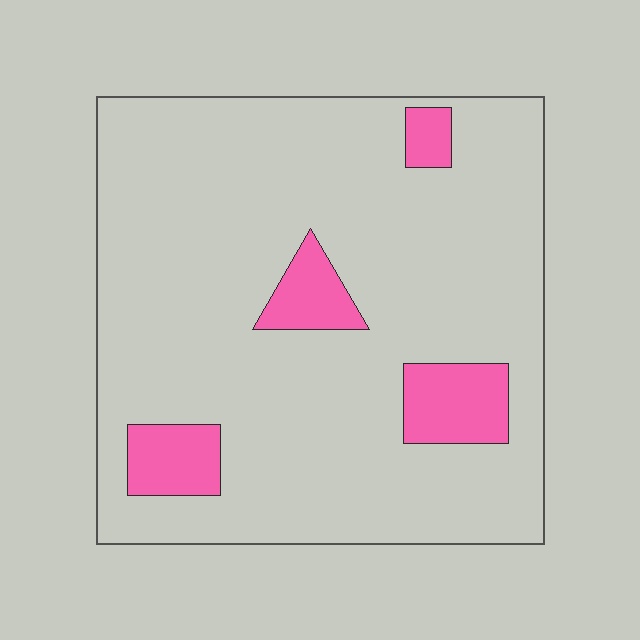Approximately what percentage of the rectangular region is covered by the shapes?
Approximately 10%.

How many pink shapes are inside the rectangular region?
4.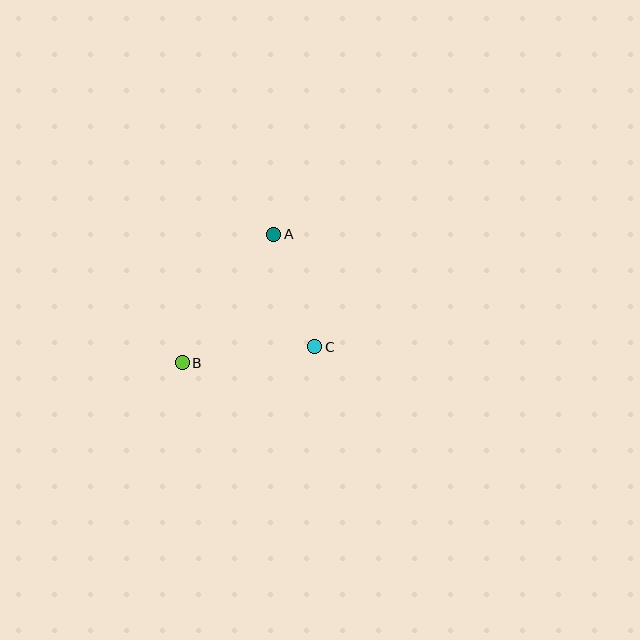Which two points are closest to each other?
Points A and C are closest to each other.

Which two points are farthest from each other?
Points A and B are farthest from each other.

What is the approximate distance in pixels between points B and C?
The distance between B and C is approximately 133 pixels.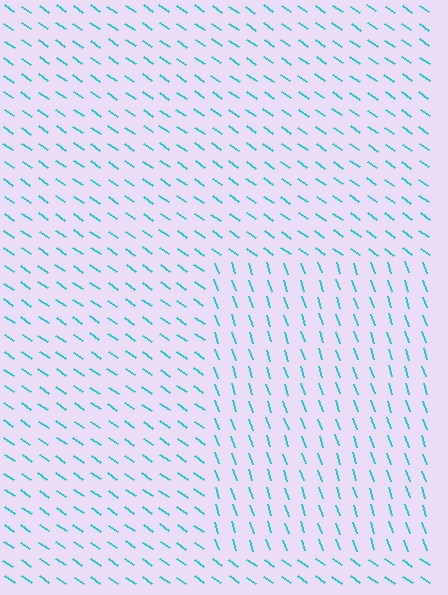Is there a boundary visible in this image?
Yes, there is a texture boundary formed by a change in line orientation.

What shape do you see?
I see a rectangle.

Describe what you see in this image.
The image is filled with small cyan line segments. A rectangle region in the image has lines oriented differently from the surrounding lines, creating a visible texture boundary.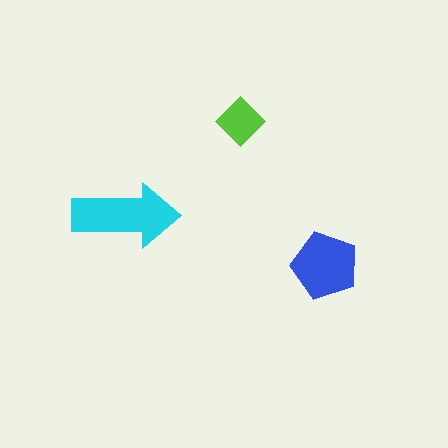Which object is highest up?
The lime diamond is topmost.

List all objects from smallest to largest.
The lime diamond, the blue pentagon, the cyan arrow.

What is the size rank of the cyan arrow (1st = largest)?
1st.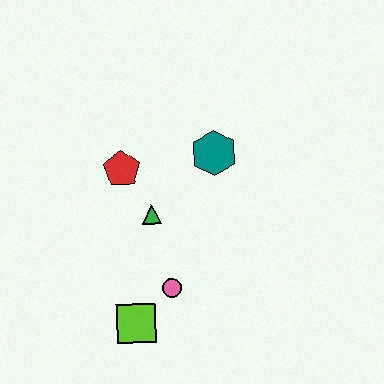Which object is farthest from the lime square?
The teal hexagon is farthest from the lime square.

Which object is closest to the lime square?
The pink circle is closest to the lime square.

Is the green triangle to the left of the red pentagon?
No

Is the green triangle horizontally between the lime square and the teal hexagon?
Yes